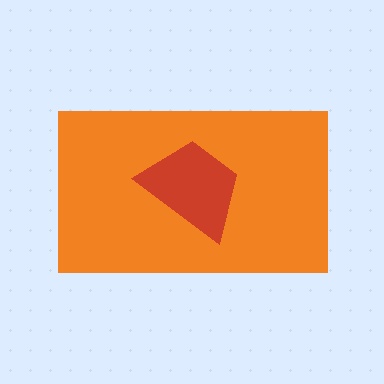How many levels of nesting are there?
2.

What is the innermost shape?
The red trapezoid.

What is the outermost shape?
The orange rectangle.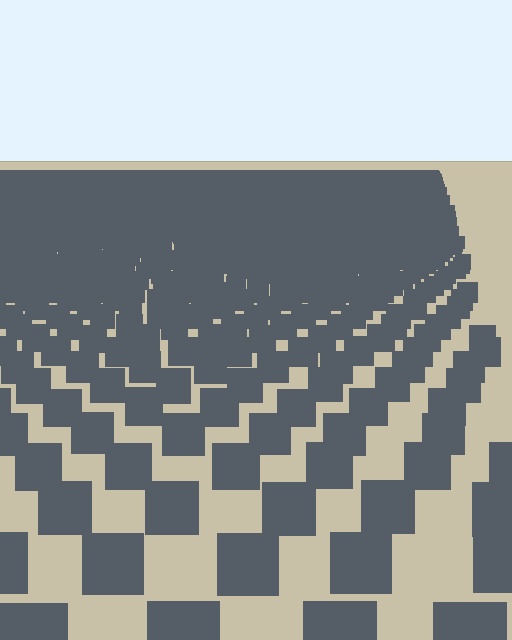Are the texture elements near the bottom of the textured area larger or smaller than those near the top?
Larger. Near the bottom, elements are closer to the viewer and appear at a bigger on-screen size.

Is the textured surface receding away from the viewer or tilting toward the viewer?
The surface is receding away from the viewer. Texture elements get smaller and denser toward the top.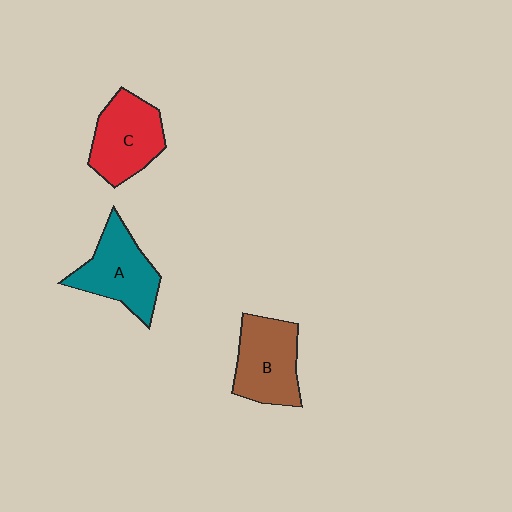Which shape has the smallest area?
Shape C (red).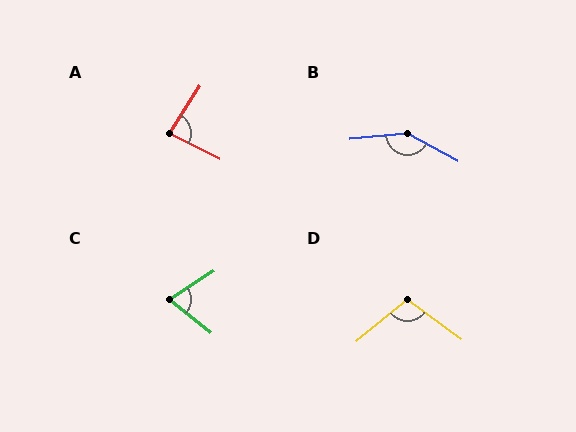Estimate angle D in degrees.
Approximately 104 degrees.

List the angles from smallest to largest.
C (72°), A (84°), D (104°), B (146°).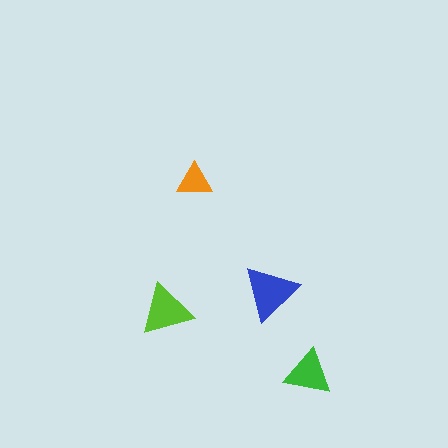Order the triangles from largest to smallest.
the blue one, the lime one, the green one, the orange one.